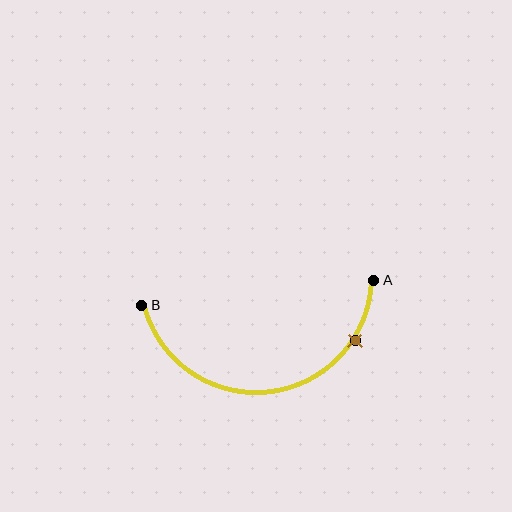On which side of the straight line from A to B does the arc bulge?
The arc bulges below the straight line connecting A and B.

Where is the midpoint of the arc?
The arc midpoint is the point on the curve farthest from the straight line joining A and B. It sits below that line.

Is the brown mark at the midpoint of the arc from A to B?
No. The brown mark lies on the arc but is closer to endpoint A. The arc midpoint would be at the point on the curve equidistant along the arc from both A and B.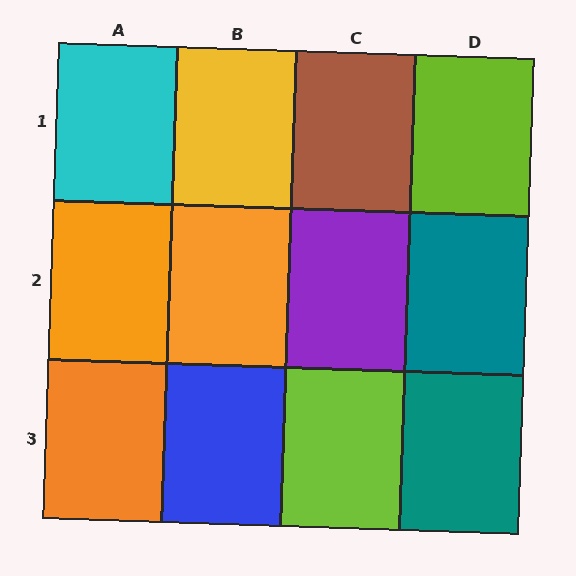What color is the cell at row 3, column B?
Blue.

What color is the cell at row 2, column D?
Teal.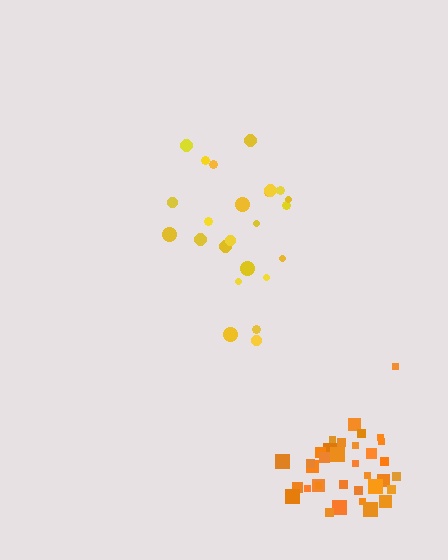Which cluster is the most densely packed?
Orange.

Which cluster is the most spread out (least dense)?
Yellow.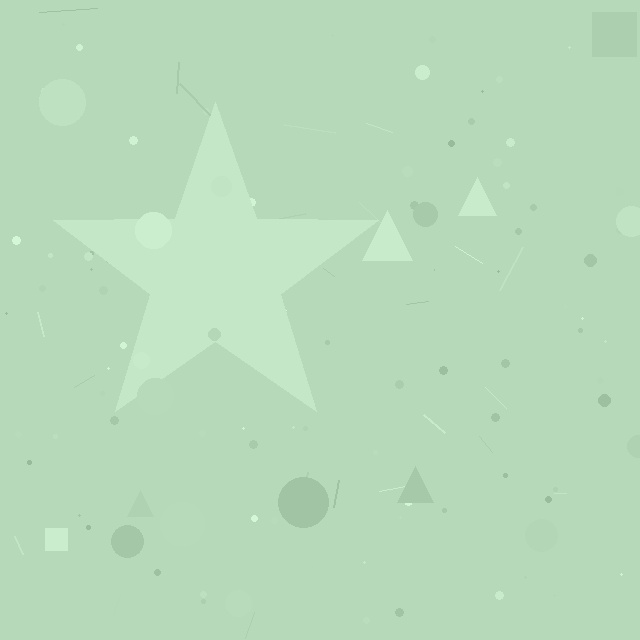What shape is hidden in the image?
A star is hidden in the image.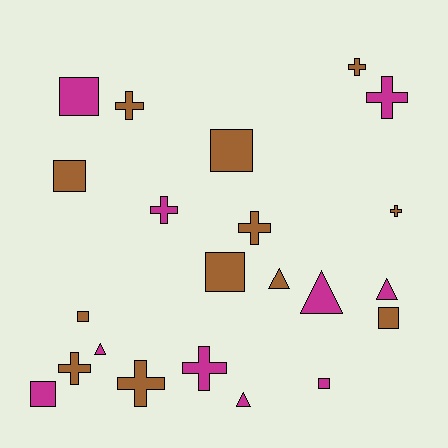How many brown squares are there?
There are 5 brown squares.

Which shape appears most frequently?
Cross, with 9 objects.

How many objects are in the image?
There are 22 objects.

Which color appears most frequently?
Brown, with 12 objects.